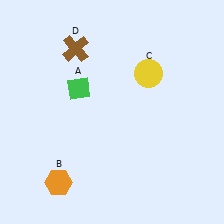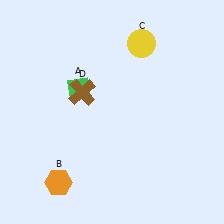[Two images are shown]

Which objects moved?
The objects that moved are: the yellow circle (C), the brown cross (D).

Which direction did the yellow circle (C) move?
The yellow circle (C) moved up.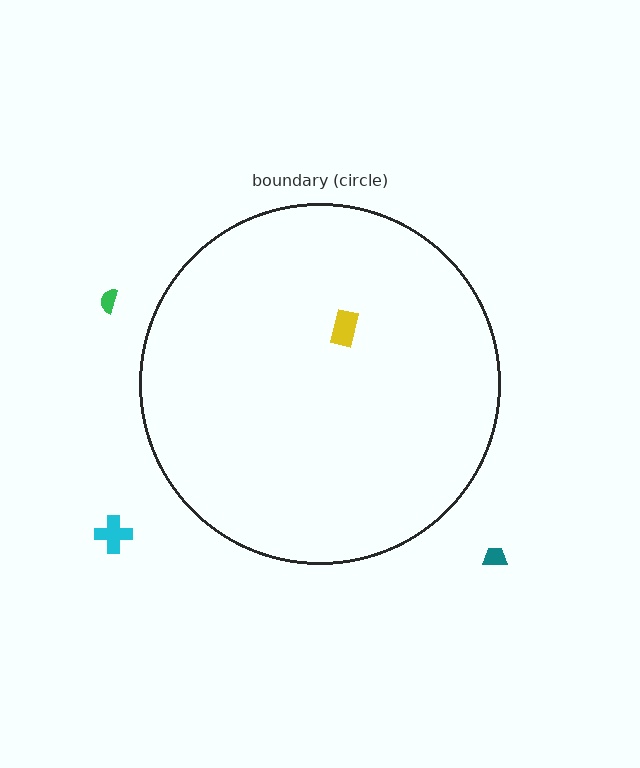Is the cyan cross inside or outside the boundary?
Outside.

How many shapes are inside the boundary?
1 inside, 3 outside.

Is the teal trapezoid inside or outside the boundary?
Outside.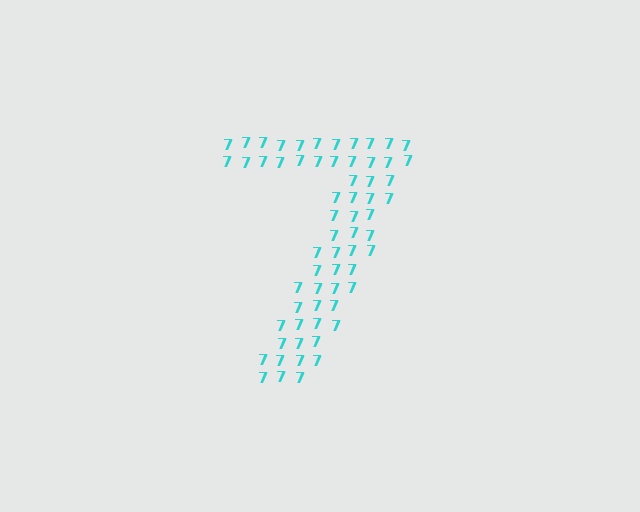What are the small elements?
The small elements are digit 7's.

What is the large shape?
The large shape is the digit 7.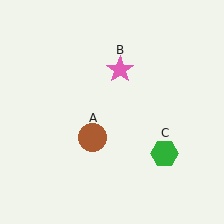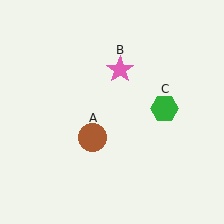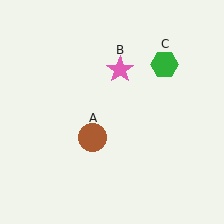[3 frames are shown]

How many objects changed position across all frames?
1 object changed position: green hexagon (object C).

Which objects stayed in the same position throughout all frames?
Brown circle (object A) and pink star (object B) remained stationary.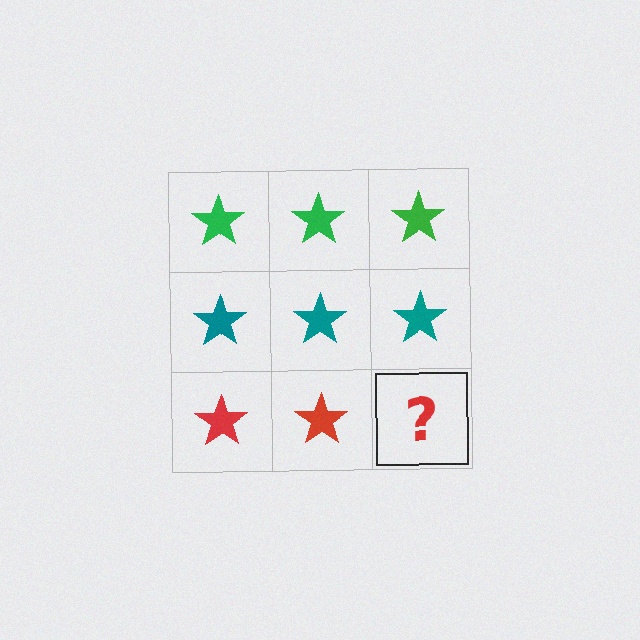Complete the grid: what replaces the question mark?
The question mark should be replaced with a red star.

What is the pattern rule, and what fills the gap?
The rule is that each row has a consistent color. The gap should be filled with a red star.